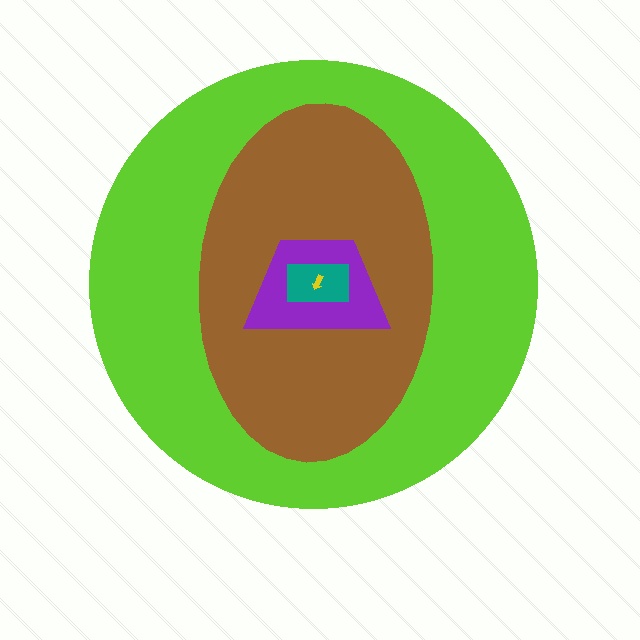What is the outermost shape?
The lime circle.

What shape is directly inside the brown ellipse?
The purple trapezoid.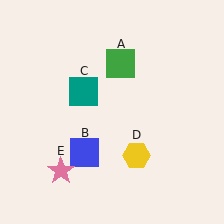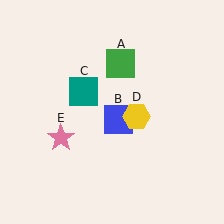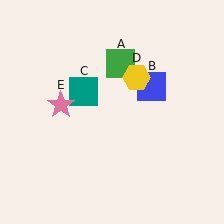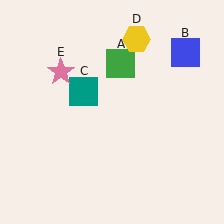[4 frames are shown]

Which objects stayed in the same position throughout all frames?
Green square (object A) and teal square (object C) remained stationary.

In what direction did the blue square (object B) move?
The blue square (object B) moved up and to the right.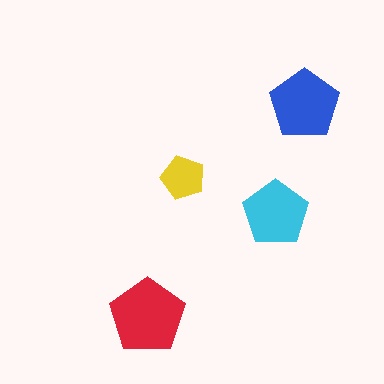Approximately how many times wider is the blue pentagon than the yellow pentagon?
About 1.5 times wider.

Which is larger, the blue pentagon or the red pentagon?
The red one.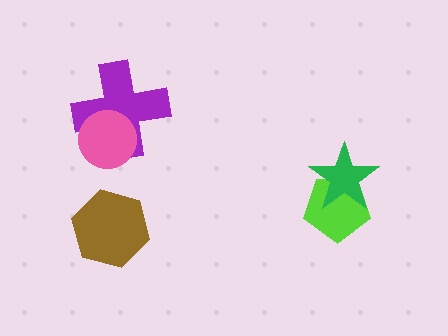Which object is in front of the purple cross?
The pink circle is in front of the purple cross.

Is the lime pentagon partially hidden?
Yes, it is partially covered by another shape.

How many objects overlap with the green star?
1 object overlaps with the green star.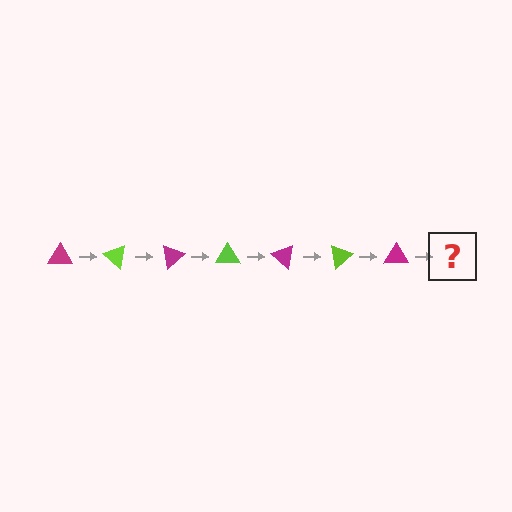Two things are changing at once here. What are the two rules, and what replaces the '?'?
The two rules are that it rotates 40 degrees each step and the color cycles through magenta and lime. The '?' should be a lime triangle, rotated 280 degrees from the start.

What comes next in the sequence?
The next element should be a lime triangle, rotated 280 degrees from the start.